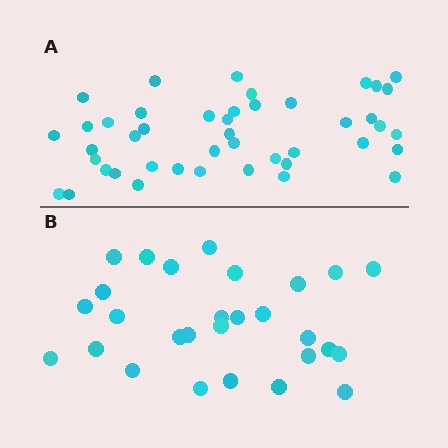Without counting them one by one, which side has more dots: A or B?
Region A (the top region) has more dots.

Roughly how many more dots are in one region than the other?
Region A has approximately 15 more dots than region B.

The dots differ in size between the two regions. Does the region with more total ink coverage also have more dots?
No. Region B has more total ink coverage because its dots are larger, but region A actually contains more individual dots. Total area can be misleading — the number of items is what matters here.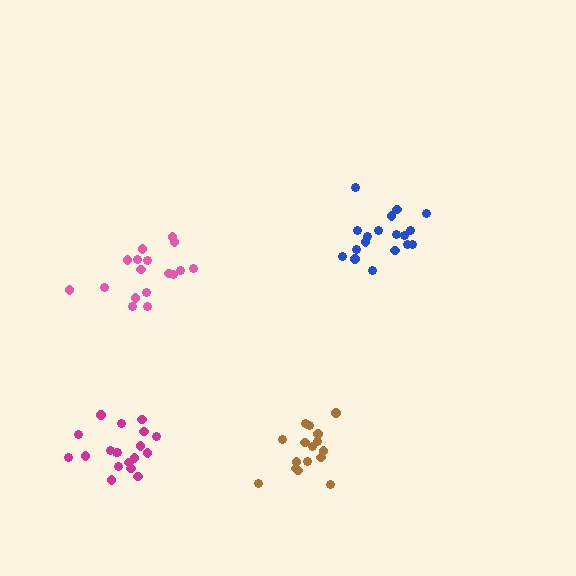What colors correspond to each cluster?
The clusters are colored: brown, blue, pink, magenta.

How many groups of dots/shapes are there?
There are 4 groups.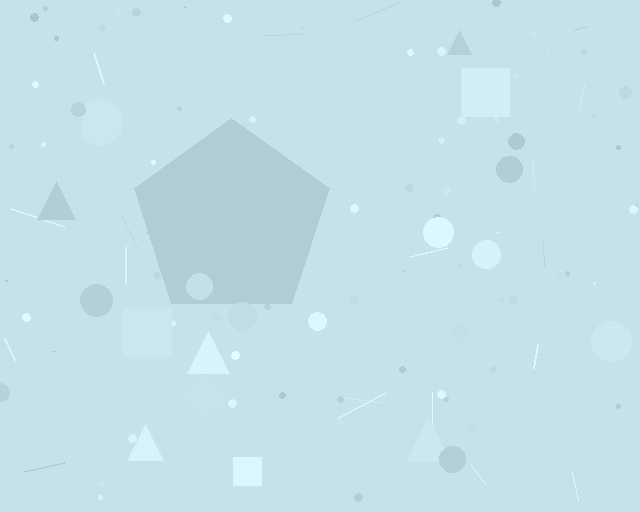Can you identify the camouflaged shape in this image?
The camouflaged shape is a pentagon.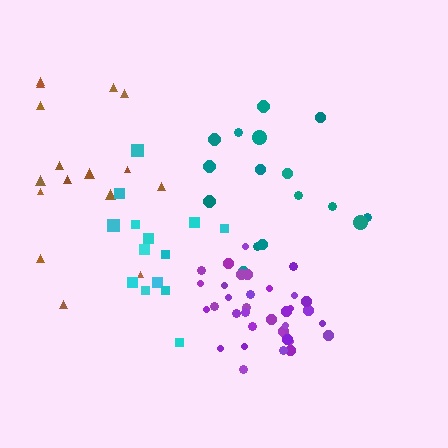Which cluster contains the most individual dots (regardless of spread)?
Purple (35).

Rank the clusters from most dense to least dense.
purple, cyan, teal, brown.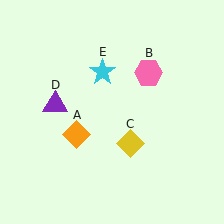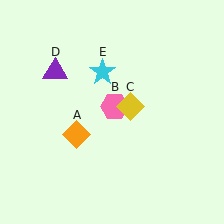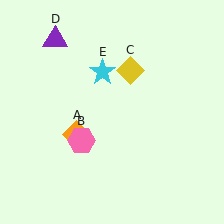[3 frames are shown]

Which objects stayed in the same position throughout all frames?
Orange diamond (object A) and cyan star (object E) remained stationary.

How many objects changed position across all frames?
3 objects changed position: pink hexagon (object B), yellow diamond (object C), purple triangle (object D).